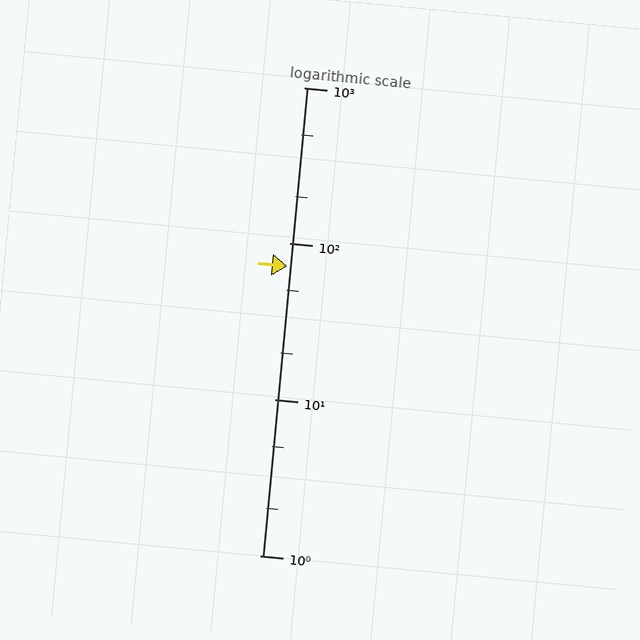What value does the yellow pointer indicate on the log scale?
The pointer indicates approximately 71.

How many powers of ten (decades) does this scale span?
The scale spans 3 decades, from 1 to 1000.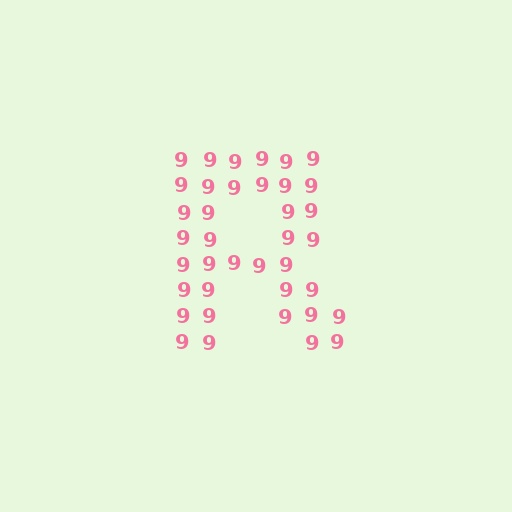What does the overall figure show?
The overall figure shows the letter R.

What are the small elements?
The small elements are digit 9's.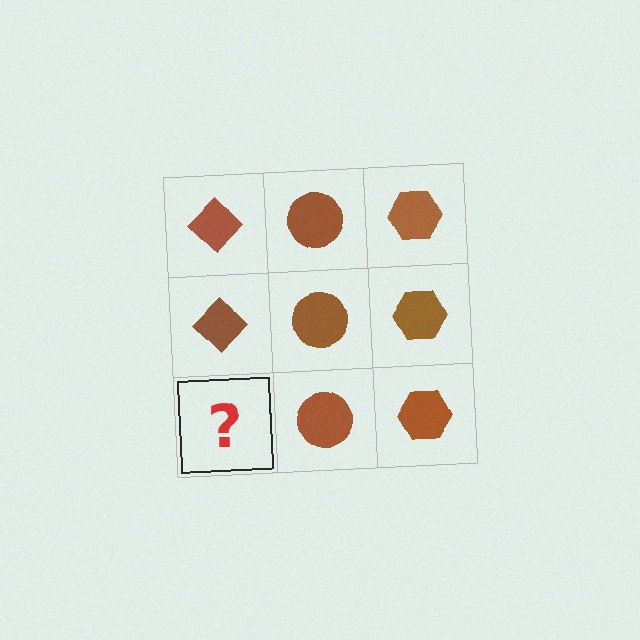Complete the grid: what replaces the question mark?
The question mark should be replaced with a brown diamond.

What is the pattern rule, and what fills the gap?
The rule is that each column has a consistent shape. The gap should be filled with a brown diamond.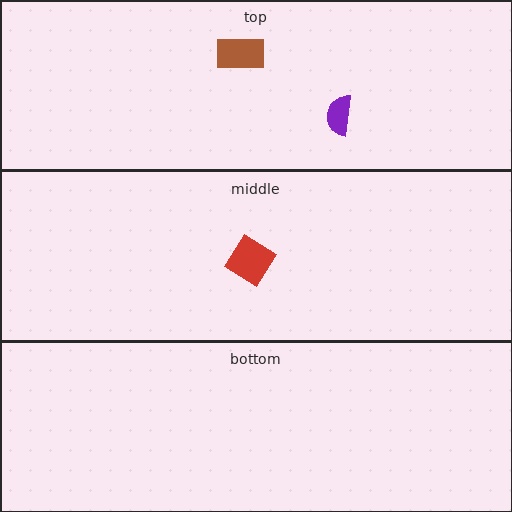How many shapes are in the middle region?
1.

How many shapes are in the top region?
2.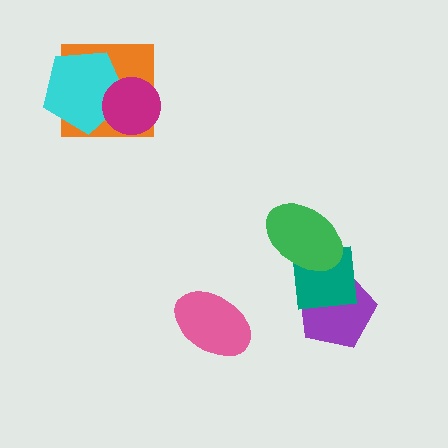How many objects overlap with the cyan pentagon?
2 objects overlap with the cyan pentagon.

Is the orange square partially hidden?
Yes, it is partially covered by another shape.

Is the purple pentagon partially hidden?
Yes, it is partially covered by another shape.